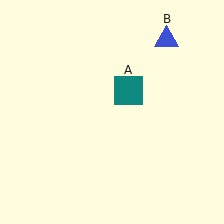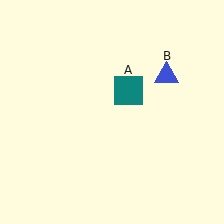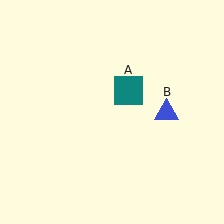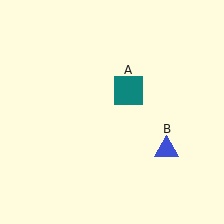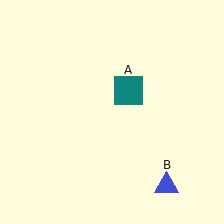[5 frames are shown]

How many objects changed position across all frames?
1 object changed position: blue triangle (object B).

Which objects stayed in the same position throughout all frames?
Teal square (object A) remained stationary.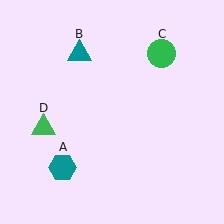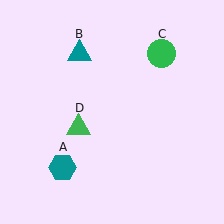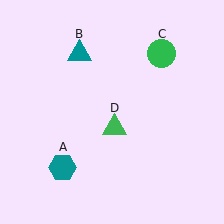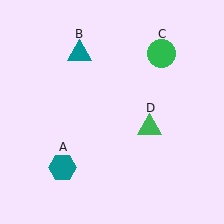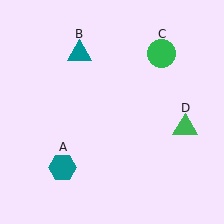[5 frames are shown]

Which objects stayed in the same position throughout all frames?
Teal hexagon (object A) and teal triangle (object B) and green circle (object C) remained stationary.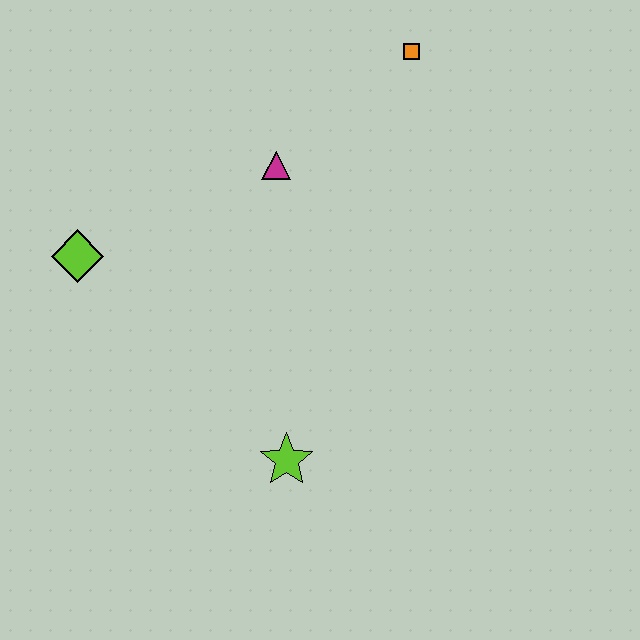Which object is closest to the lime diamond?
The magenta triangle is closest to the lime diamond.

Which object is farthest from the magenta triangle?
The lime star is farthest from the magenta triangle.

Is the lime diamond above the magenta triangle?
No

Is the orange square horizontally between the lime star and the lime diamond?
No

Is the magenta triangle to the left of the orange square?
Yes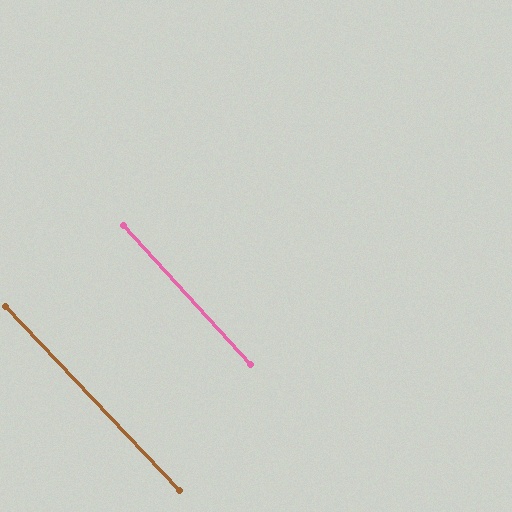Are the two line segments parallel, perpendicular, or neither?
Parallel — their directions differ by only 0.9°.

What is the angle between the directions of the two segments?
Approximately 1 degree.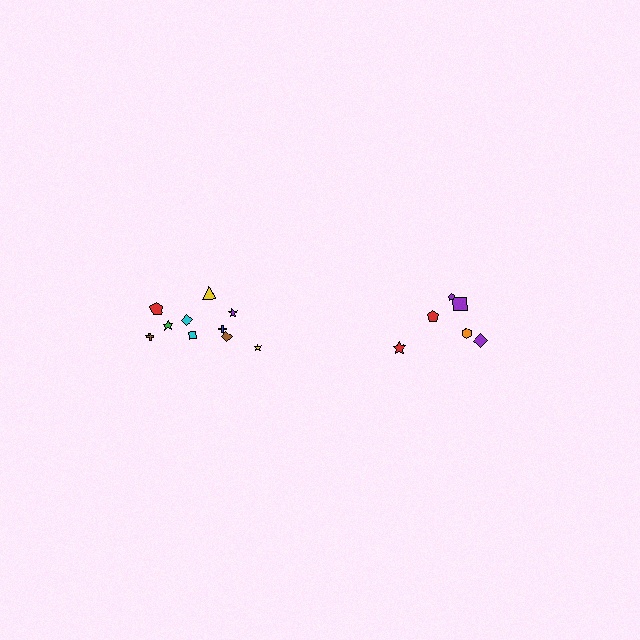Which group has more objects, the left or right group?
The left group.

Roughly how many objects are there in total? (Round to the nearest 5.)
Roughly 15 objects in total.